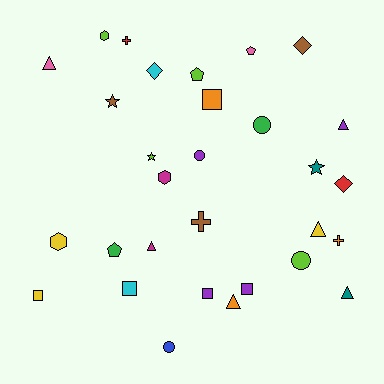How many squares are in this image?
There are 5 squares.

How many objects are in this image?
There are 30 objects.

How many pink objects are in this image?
There are 2 pink objects.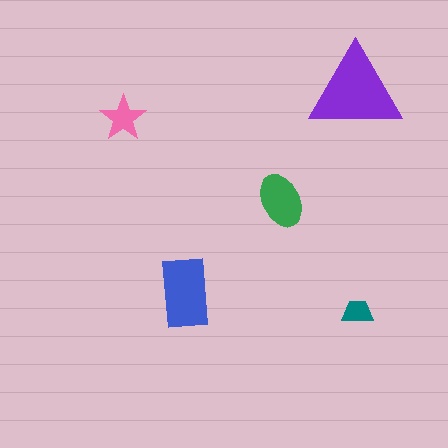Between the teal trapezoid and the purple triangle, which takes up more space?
The purple triangle.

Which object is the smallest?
The teal trapezoid.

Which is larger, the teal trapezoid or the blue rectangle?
The blue rectangle.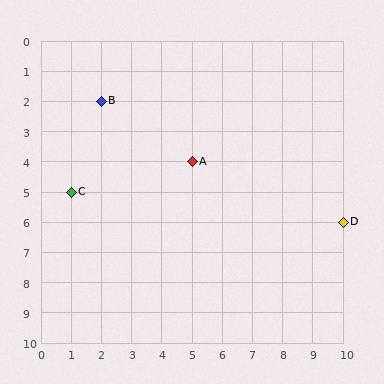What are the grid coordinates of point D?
Point D is at grid coordinates (10, 6).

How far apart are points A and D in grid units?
Points A and D are 5 columns and 2 rows apart (about 5.4 grid units diagonally).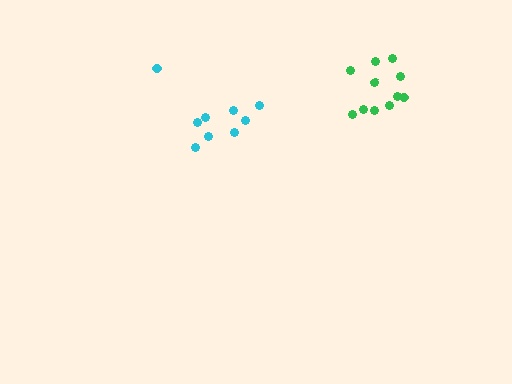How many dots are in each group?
Group 1: 11 dots, Group 2: 9 dots (20 total).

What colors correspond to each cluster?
The clusters are colored: green, cyan.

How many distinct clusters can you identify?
There are 2 distinct clusters.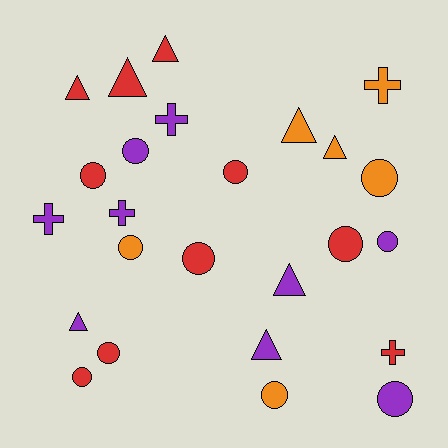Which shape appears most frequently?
Circle, with 12 objects.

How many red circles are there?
There are 6 red circles.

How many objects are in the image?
There are 25 objects.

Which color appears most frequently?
Red, with 10 objects.